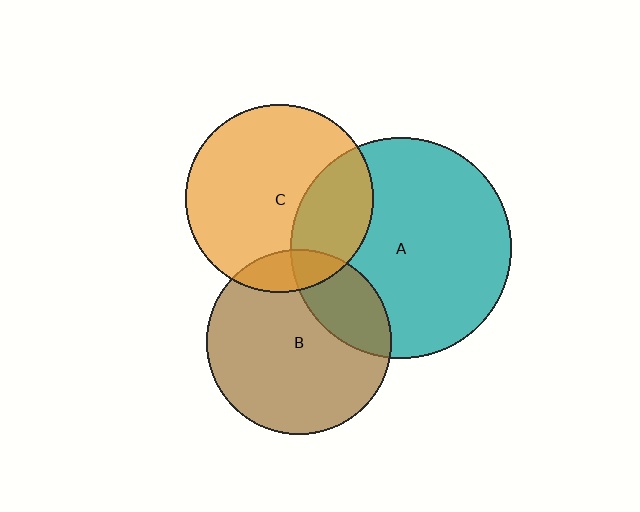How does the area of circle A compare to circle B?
Approximately 1.4 times.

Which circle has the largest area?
Circle A (teal).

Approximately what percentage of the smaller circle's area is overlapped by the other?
Approximately 10%.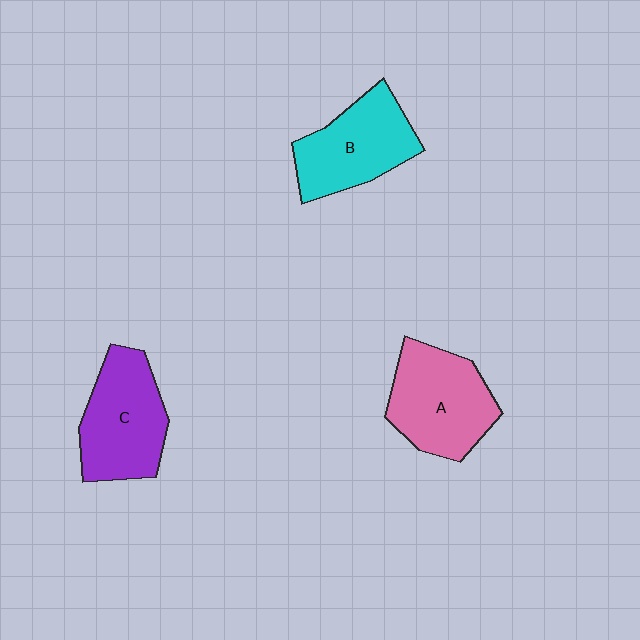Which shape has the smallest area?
Shape B (cyan).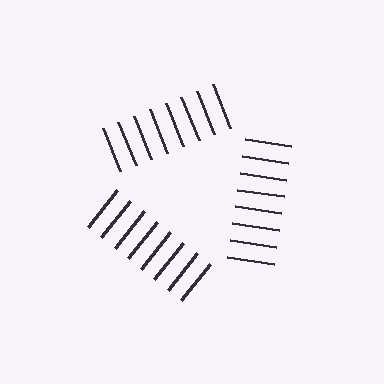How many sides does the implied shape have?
3 sides — the line-ends trace a triangle.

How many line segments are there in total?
24 — 8 along each of the 3 edges.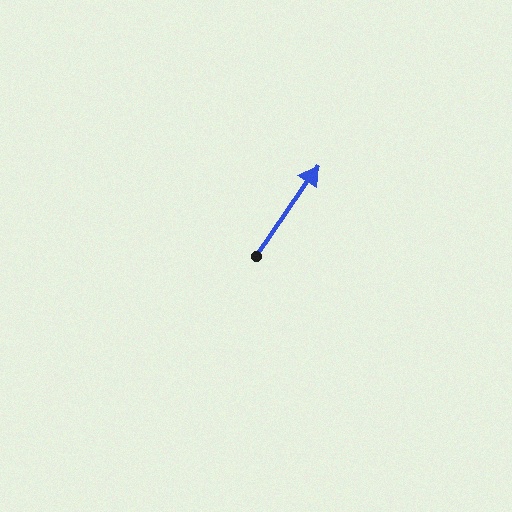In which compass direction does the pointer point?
Northeast.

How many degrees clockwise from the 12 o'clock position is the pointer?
Approximately 34 degrees.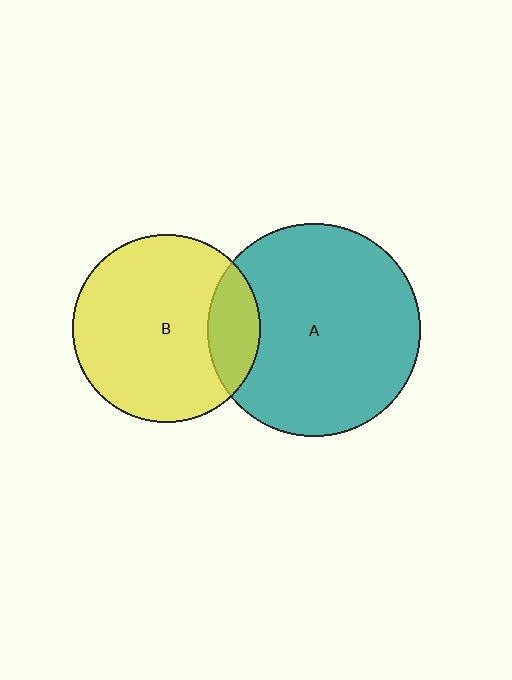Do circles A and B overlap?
Yes.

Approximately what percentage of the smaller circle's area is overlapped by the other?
Approximately 20%.